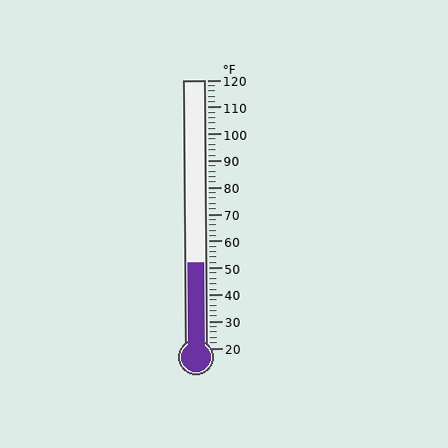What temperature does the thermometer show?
The thermometer shows approximately 52°F.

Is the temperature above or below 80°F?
The temperature is below 80°F.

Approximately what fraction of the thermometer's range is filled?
The thermometer is filled to approximately 30% of its range.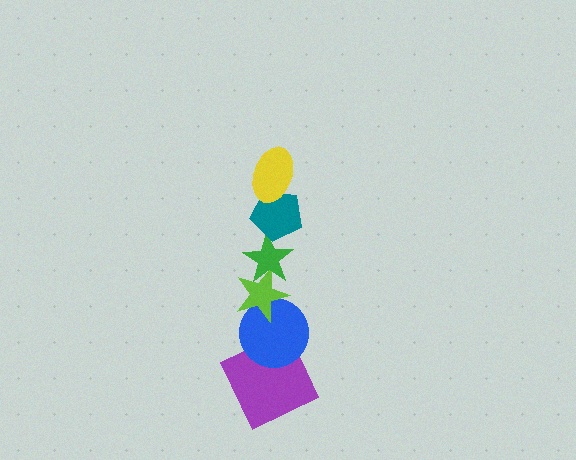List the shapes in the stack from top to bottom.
From top to bottom: the yellow ellipse, the teal pentagon, the green star, the lime star, the blue circle, the purple square.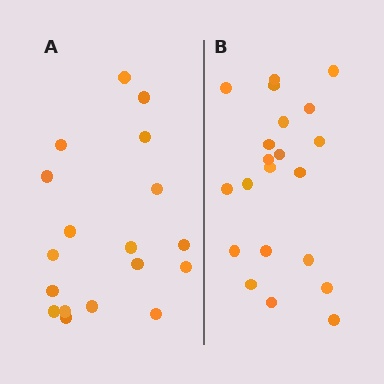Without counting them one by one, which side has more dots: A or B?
Region B (the right region) has more dots.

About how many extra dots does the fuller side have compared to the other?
Region B has just a few more — roughly 2 or 3 more dots than region A.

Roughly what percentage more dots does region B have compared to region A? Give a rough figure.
About 15% more.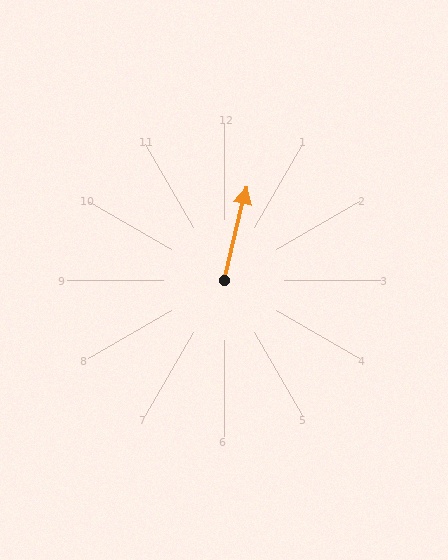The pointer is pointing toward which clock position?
Roughly 12 o'clock.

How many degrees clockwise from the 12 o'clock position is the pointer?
Approximately 14 degrees.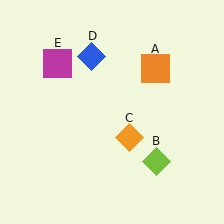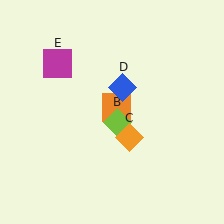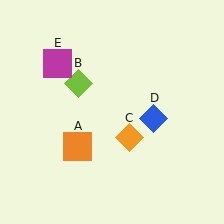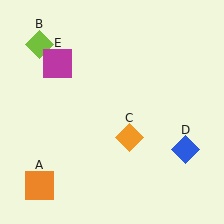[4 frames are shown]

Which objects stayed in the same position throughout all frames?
Orange diamond (object C) and magenta square (object E) remained stationary.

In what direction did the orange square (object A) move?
The orange square (object A) moved down and to the left.